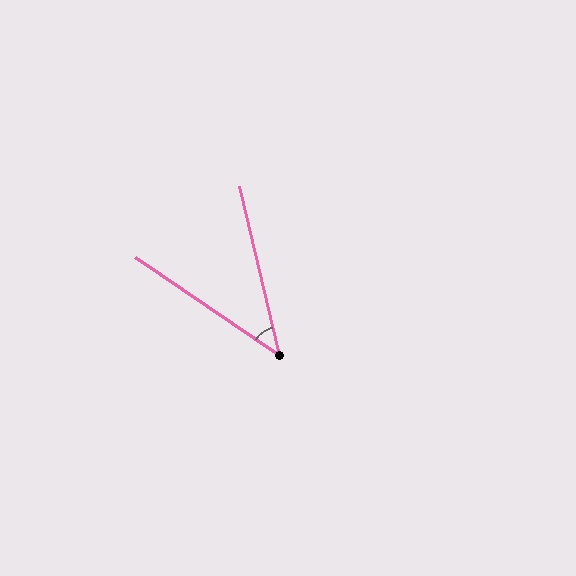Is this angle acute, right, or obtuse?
It is acute.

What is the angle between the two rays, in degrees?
Approximately 42 degrees.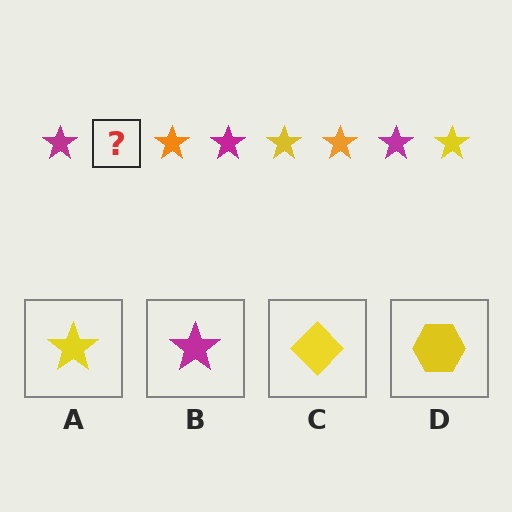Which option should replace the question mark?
Option A.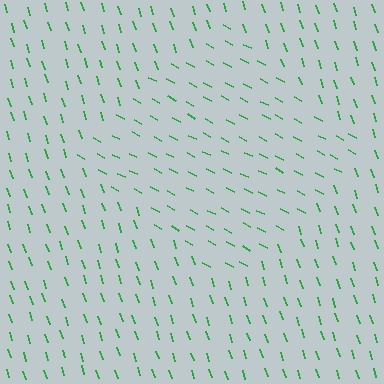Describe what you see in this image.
The image is filled with small green line segments. A diamond region in the image has lines oriented differently from the surrounding lines, creating a visible texture boundary.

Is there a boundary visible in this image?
Yes, there is a texture boundary formed by a change in line orientation.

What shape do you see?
I see a diamond.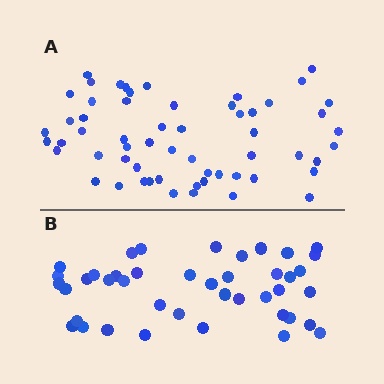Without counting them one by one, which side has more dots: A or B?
Region A (the top region) has more dots.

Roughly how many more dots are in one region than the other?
Region A has approximately 15 more dots than region B.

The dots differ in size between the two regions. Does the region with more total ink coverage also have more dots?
No. Region B has more total ink coverage because its dots are larger, but region A actually contains more individual dots. Total area can be misleading — the number of items is what matters here.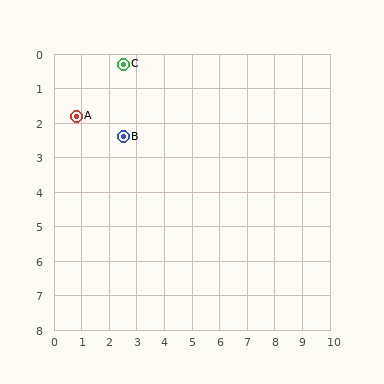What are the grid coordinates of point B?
Point B is at approximately (2.5, 2.4).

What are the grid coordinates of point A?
Point A is at approximately (0.8, 1.8).